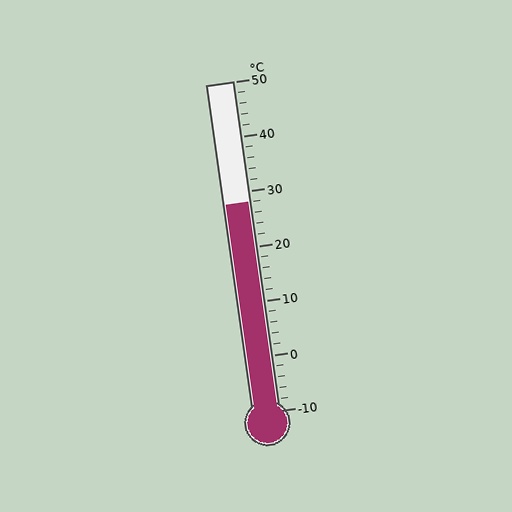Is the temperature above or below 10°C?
The temperature is above 10°C.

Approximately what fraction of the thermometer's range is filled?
The thermometer is filled to approximately 65% of its range.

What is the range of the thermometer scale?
The thermometer scale ranges from -10°C to 50°C.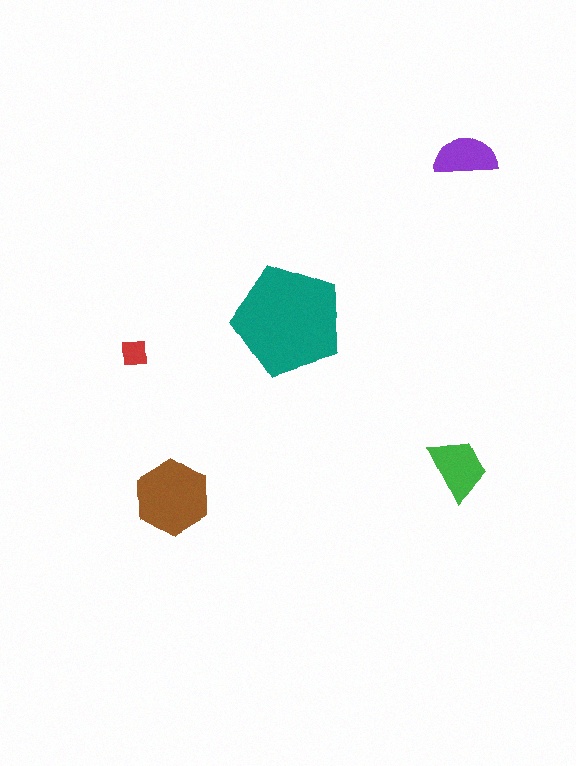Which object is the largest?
The teal pentagon.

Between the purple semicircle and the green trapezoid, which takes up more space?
The green trapezoid.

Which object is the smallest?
The red square.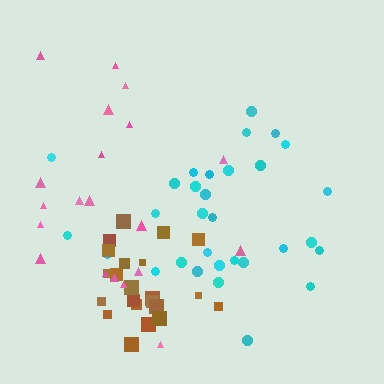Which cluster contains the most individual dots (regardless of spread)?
Cyan (31).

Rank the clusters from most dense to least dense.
brown, cyan, pink.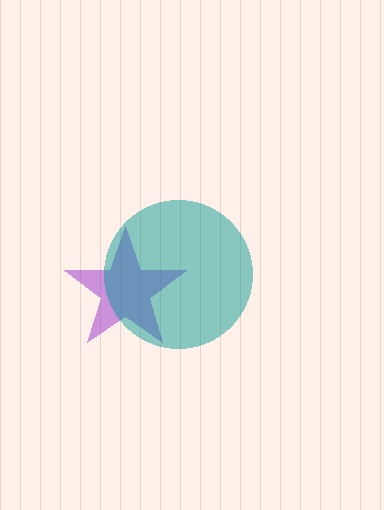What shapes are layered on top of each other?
The layered shapes are: a purple star, a teal circle.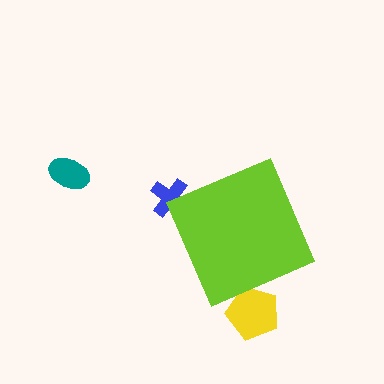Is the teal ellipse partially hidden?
No, the teal ellipse is fully visible.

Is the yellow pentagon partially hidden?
Yes, the yellow pentagon is partially hidden behind the lime diamond.